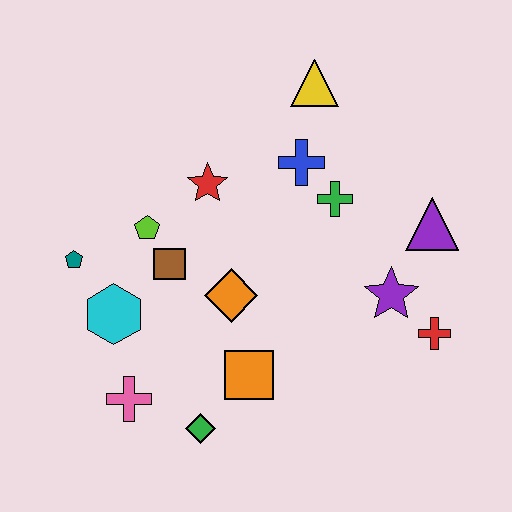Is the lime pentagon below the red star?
Yes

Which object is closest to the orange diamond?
The brown square is closest to the orange diamond.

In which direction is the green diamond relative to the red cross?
The green diamond is to the left of the red cross.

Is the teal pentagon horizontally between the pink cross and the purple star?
No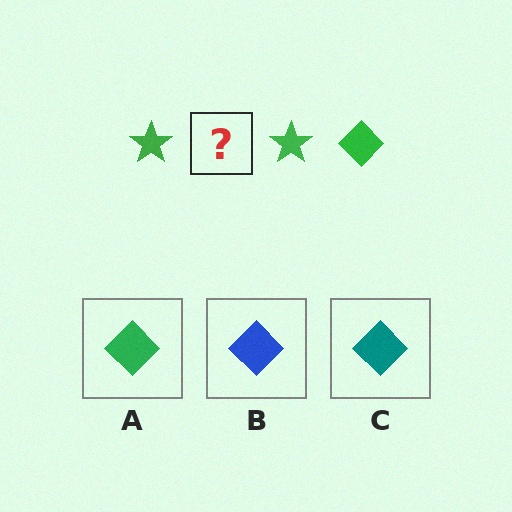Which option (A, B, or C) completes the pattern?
A.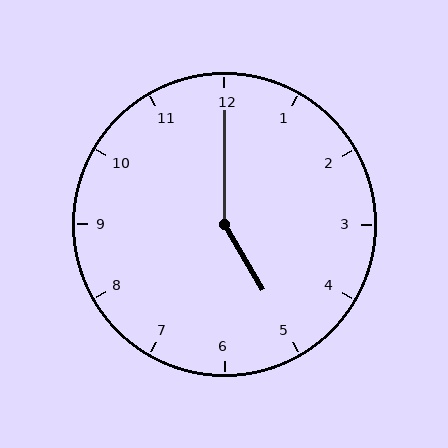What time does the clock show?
5:00.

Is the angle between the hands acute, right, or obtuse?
It is obtuse.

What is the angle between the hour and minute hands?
Approximately 150 degrees.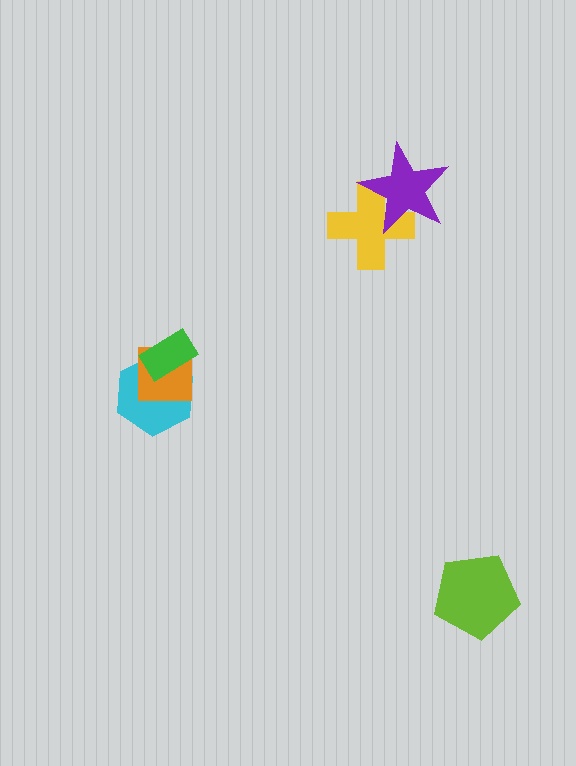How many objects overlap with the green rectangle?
2 objects overlap with the green rectangle.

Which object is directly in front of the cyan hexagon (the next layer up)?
The orange square is directly in front of the cyan hexagon.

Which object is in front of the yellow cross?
The purple star is in front of the yellow cross.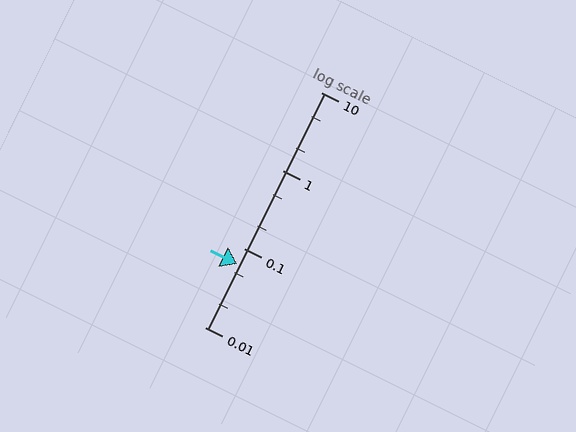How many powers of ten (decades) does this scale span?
The scale spans 3 decades, from 0.01 to 10.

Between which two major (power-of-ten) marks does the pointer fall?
The pointer is between 0.01 and 0.1.